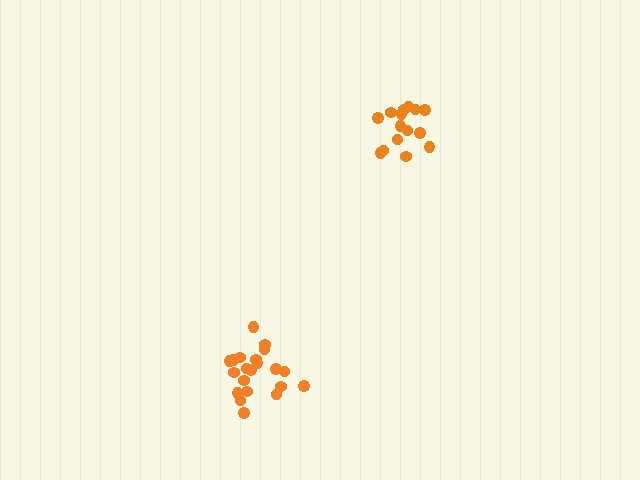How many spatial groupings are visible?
There are 2 spatial groupings.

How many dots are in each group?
Group 1: 21 dots, Group 2: 15 dots (36 total).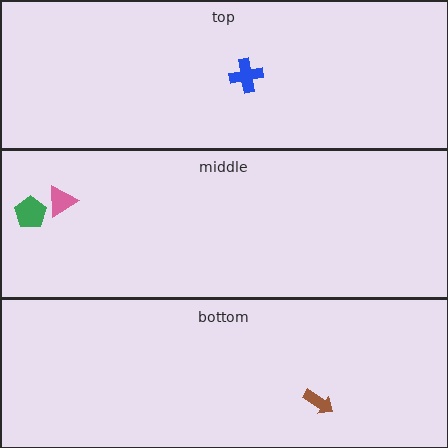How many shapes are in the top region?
1.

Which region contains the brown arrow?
The bottom region.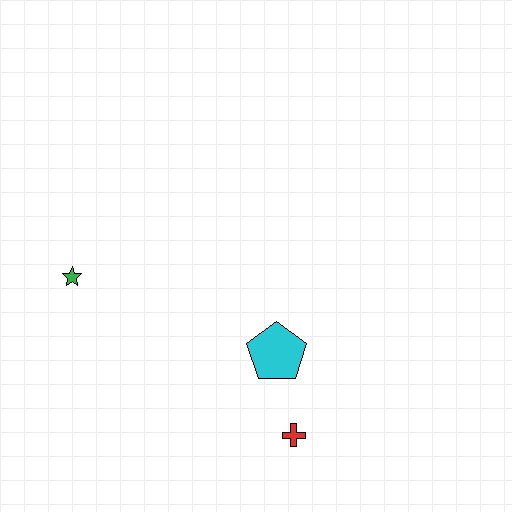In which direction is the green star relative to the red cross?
The green star is to the left of the red cross.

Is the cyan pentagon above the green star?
No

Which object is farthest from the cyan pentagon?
The green star is farthest from the cyan pentagon.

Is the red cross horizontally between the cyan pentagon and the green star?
No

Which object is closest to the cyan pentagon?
The red cross is closest to the cyan pentagon.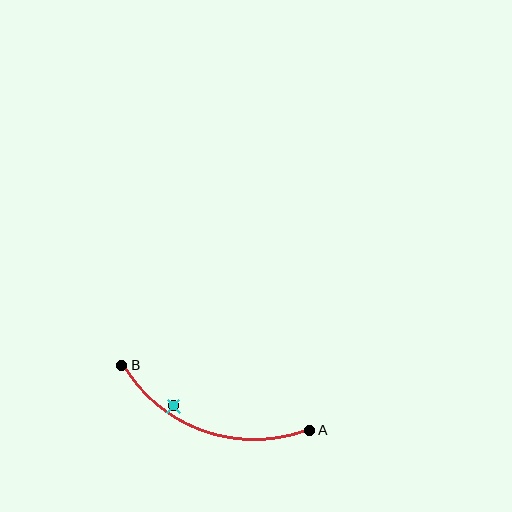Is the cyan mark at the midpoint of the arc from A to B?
No — the cyan mark does not lie on the arc at all. It sits slightly inside the curve.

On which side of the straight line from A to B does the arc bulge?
The arc bulges below the straight line connecting A and B.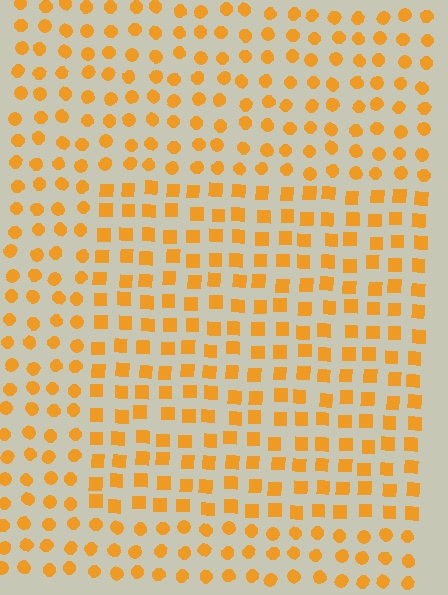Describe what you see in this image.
The image is filled with small orange elements arranged in a uniform grid. A rectangle-shaped region contains squares, while the surrounding area contains circles. The boundary is defined purely by the change in element shape.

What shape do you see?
I see a rectangle.